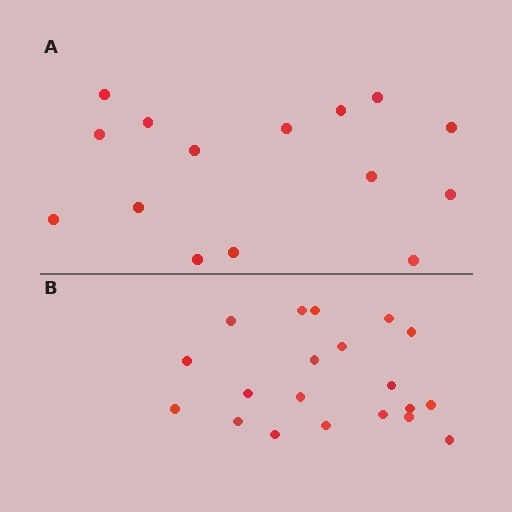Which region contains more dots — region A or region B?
Region B (the bottom region) has more dots.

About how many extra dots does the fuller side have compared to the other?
Region B has about 5 more dots than region A.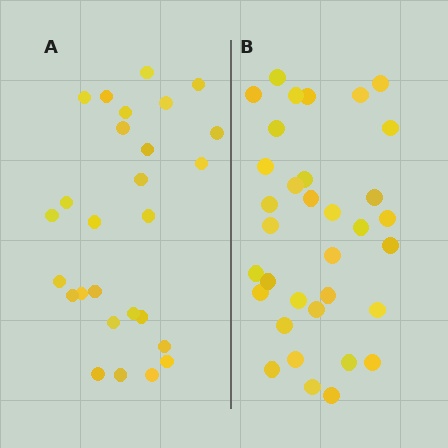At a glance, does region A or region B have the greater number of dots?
Region B (the right region) has more dots.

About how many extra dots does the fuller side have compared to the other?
Region B has roughly 8 or so more dots than region A.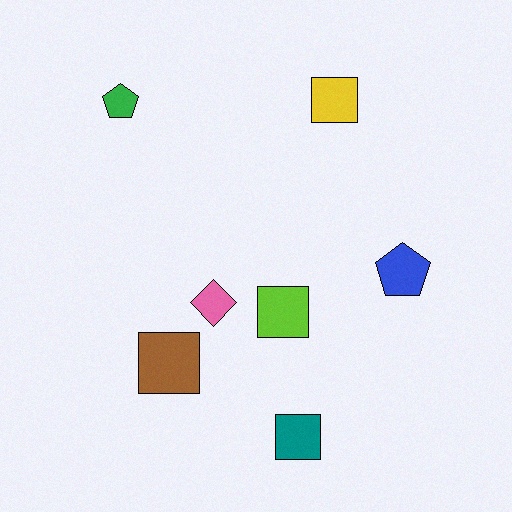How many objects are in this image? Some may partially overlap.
There are 7 objects.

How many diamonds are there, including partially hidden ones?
There is 1 diamond.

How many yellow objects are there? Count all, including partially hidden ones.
There is 1 yellow object.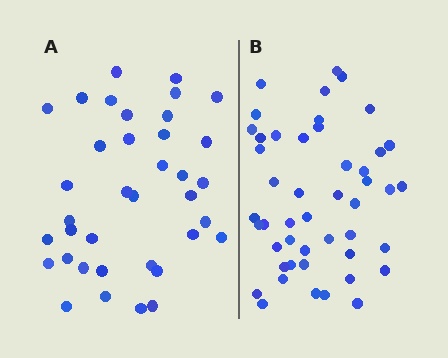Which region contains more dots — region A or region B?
Region B (the right region) has more dots.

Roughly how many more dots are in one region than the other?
Region B has roughly 10 or so more dots than region A.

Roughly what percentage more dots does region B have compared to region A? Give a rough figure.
About 25% more.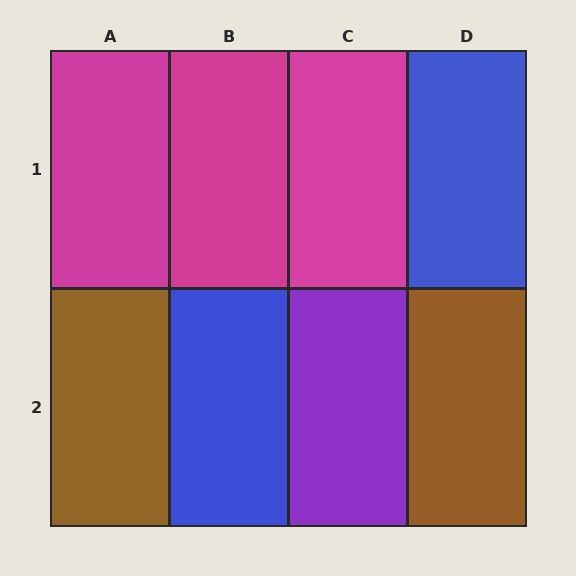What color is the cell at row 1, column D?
Blue.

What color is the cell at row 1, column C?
Magenta.